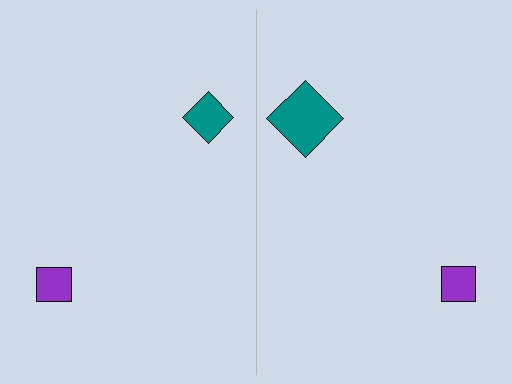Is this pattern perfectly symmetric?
No, the pattern is not perfectly symmetric. The teal diamond on the right side has a different size than its mirror counterpart.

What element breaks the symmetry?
The teal diamond on the right side has a different size than its mirror counterpart.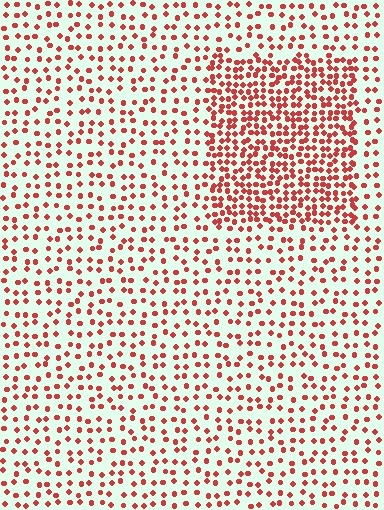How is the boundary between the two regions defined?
The boundary is defined by a change in element density (approximately 2.2x ratio). All elements are the same color, size, and shape.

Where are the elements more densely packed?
The elements are more densely packed inside the rectangle boundary.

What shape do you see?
I see a rectangle.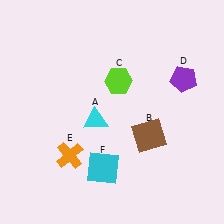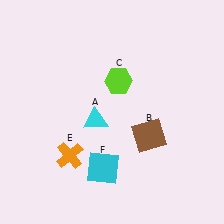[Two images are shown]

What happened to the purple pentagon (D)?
The purple pentagon (D) was removed in Image 2. It was in the top-right area of Image 1.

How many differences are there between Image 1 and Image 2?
There is 1 difference between the two images.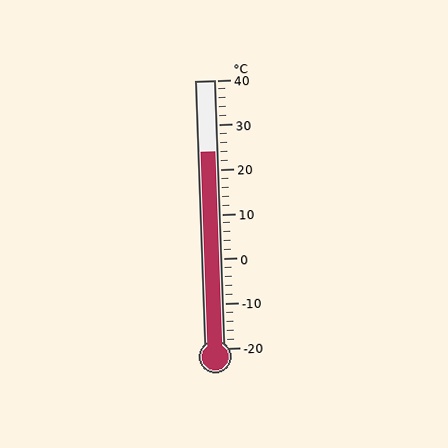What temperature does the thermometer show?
The thermometer shows approximately 24°C.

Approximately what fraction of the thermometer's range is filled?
The thermometer is filled to approximately 75% of its range.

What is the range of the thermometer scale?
The thermometer scale ranges from -20°C to 40°C.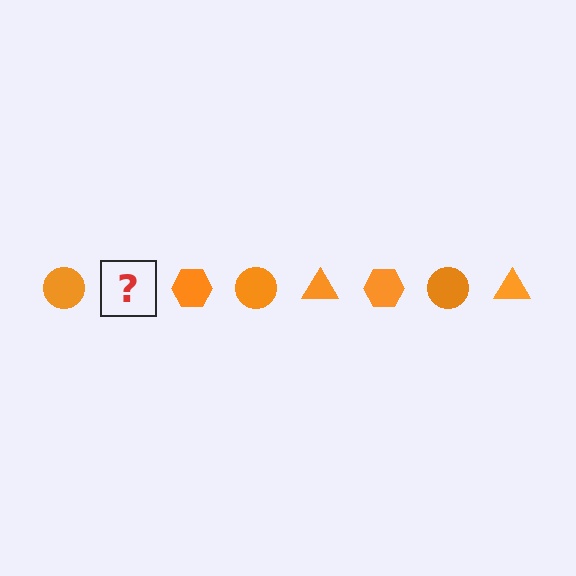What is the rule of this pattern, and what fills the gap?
The rule is that the pattern cycles through circle, triangle, hexagon shapes in orange. The gap should be filled with an orange triangle.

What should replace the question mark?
The question mark should be replaced with an orange triangle.